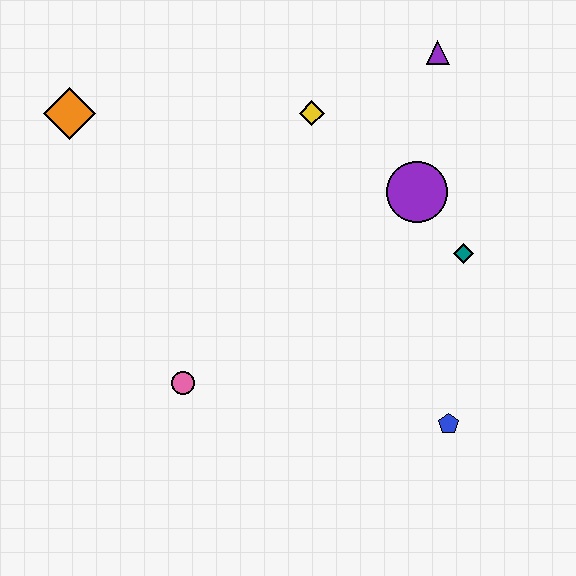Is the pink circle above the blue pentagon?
Yes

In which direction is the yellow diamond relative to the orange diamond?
The yellow diamond is to the right of the orange diamond.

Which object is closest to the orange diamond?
The yellow diamond is closest to the orange diamond.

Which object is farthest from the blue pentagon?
The orange diamond is farthest from the blue pentagon.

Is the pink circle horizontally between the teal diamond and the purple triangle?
No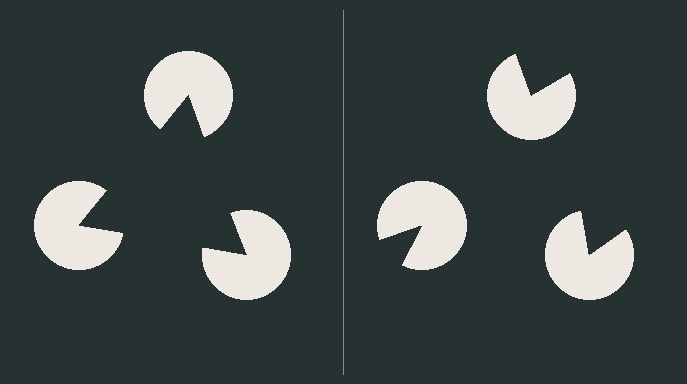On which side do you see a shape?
An illusory triangle appears on the left side. On the right side the wedge cuts are rotated, so no coherent shape forms.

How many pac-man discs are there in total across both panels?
6 — 3 on each side.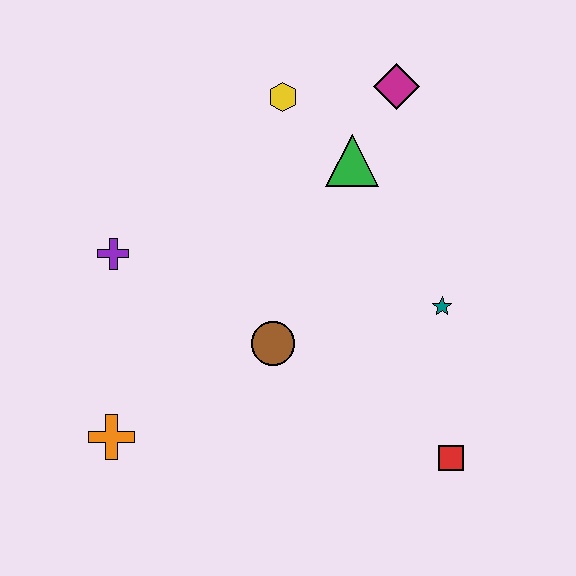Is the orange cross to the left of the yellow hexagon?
Yes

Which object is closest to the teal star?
The red square is closest to the teal star.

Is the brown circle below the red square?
No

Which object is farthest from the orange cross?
The magenta diamond is farthest from the orange cross.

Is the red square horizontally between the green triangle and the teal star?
No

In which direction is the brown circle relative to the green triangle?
The brown circle is below the green triangle.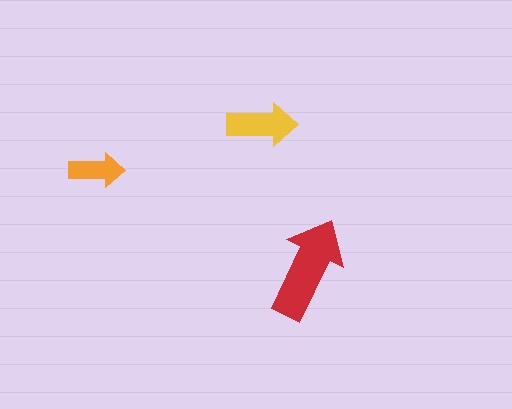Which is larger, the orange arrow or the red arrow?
The red one.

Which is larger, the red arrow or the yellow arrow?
The red one.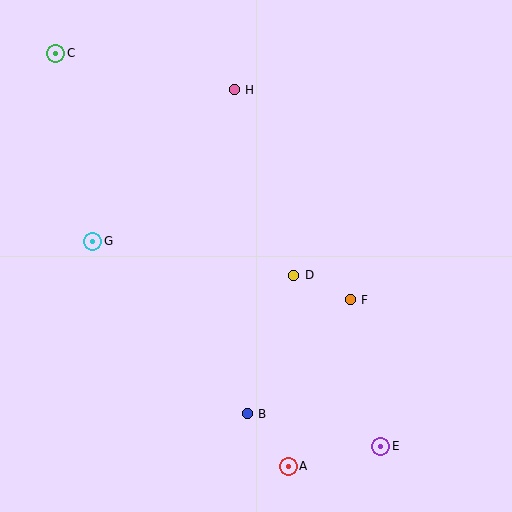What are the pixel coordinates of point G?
Point G is at (93, 241).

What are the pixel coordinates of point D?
Point D is at (294, 275).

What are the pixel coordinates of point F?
Point F is at (350, 300).